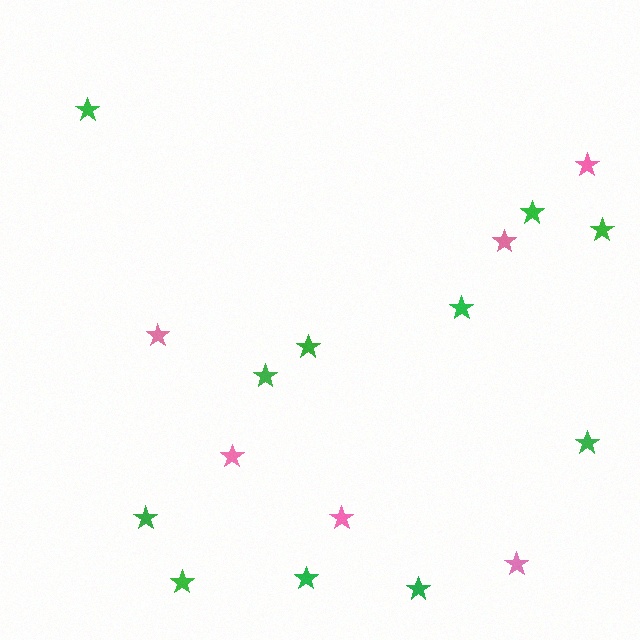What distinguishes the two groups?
There are 2 groups: one group of green stars (11) and one group of pink stars (6).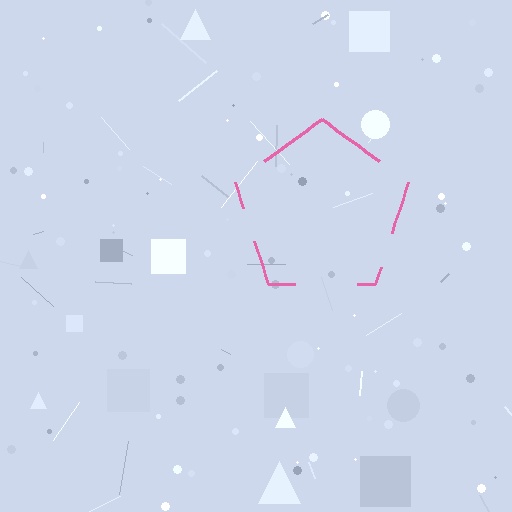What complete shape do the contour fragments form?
The contour fragments form a pentagon.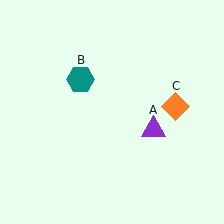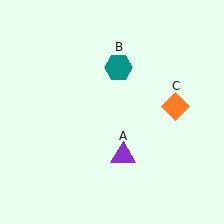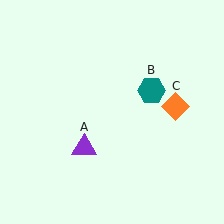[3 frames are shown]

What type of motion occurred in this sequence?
The purple triangle (object A), teal hexagon (object B) rotated clockwise around the center of the scene.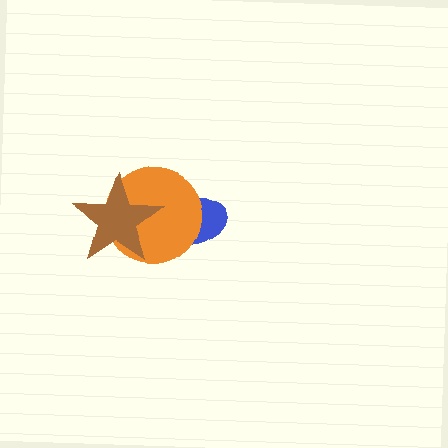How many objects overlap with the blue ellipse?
1 object overlaps with the blue ellipse.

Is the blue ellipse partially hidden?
Yes, it is partially covered by another shape.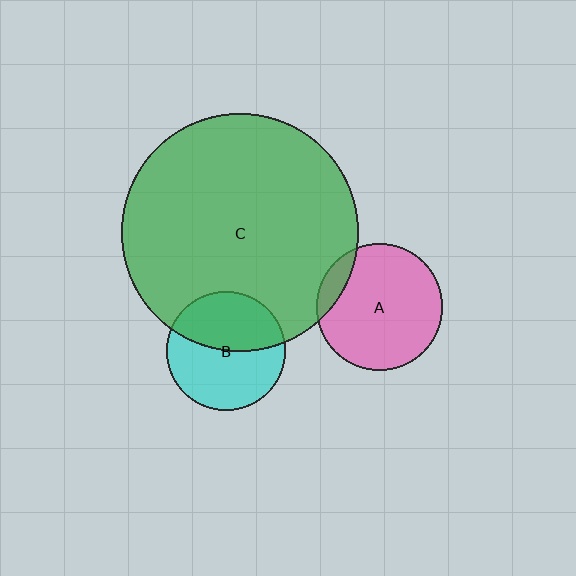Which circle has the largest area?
Circle C (green).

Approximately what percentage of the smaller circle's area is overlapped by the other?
Approximately 45%.